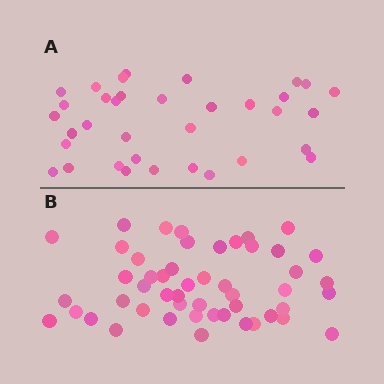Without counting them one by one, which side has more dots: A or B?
Region B (the bottom region) has more dots.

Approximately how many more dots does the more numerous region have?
Region B has approximately 15 more dots than region A.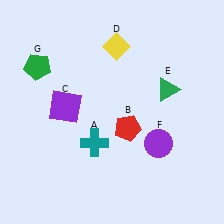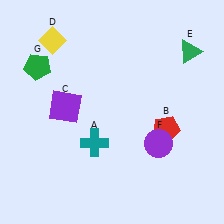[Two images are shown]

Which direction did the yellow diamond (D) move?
The yellow diamond (D) moved left.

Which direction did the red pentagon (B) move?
The red pentagon (B) moved right.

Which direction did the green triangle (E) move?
The green triangle (E) moved up.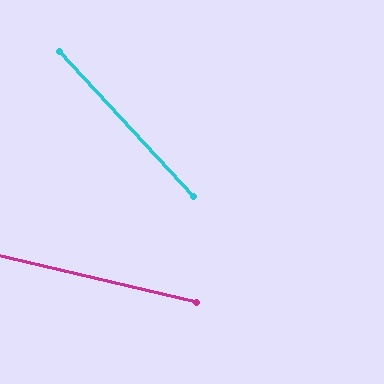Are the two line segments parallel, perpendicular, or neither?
Neither parallel nor perpendicular — they differ by about 34°.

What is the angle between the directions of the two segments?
Approximately 34 degrees.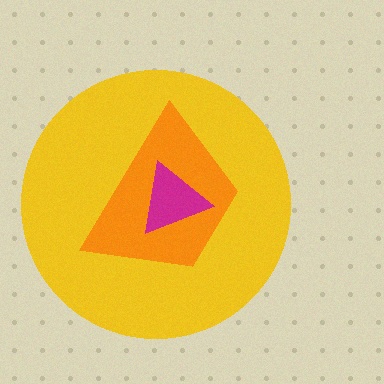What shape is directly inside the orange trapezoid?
The magenta triangle.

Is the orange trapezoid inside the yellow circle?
Yes.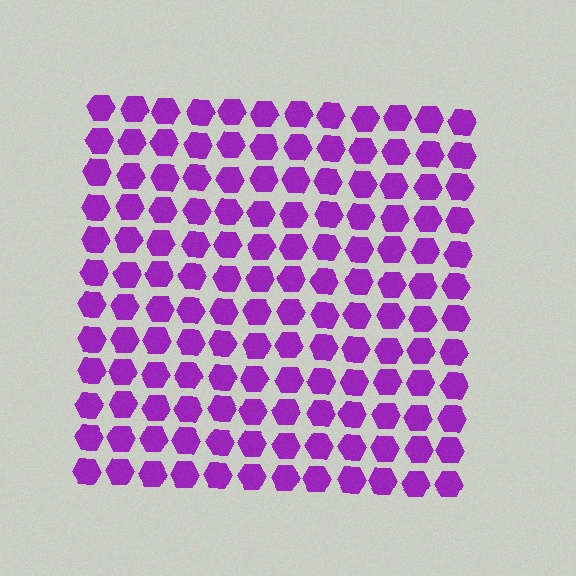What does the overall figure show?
The overall figure shows a square.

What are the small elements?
The small elements are hexagons.